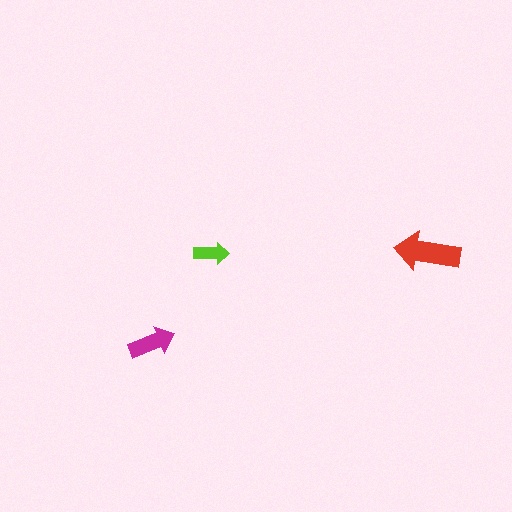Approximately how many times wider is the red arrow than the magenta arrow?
About 1.5 times wider.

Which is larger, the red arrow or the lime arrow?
The red one.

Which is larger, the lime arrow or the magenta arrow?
The magenta one.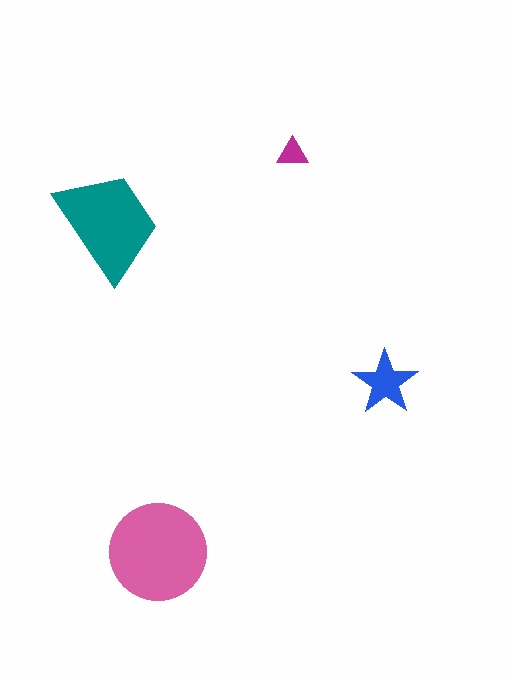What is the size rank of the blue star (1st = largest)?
3rd.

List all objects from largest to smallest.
The pink circle, the teal trapezoid, the blue star, the magenta triangle.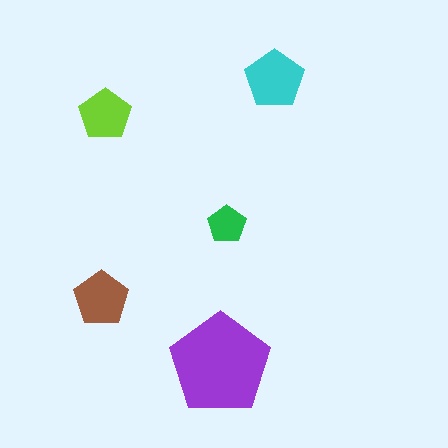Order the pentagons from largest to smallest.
the purple one, the cyan one, the brown one, the lime one, the green one.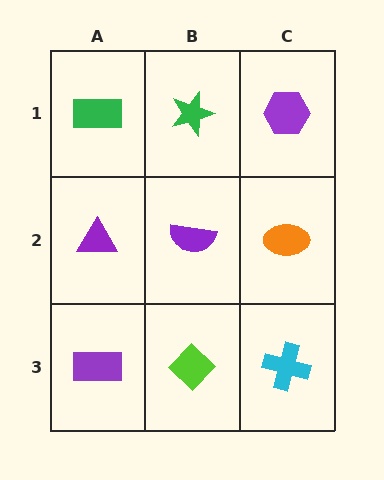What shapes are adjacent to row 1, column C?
An orange ellipse (row 2, column C), a green star (row 1, column B).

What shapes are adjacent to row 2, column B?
A green star (row 1, column B), a lime diamond (row 3, column B), a purple triangle (row 2, column A), an orange ellipse (row 2, column C).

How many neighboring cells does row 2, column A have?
3.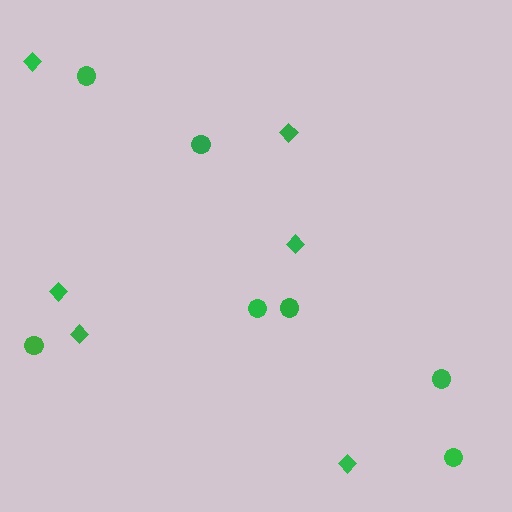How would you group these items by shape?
There are 2 groups: one group of diamonds (6) and one group of circles (7).